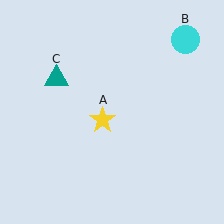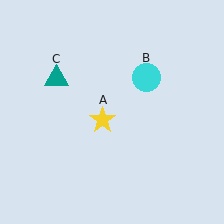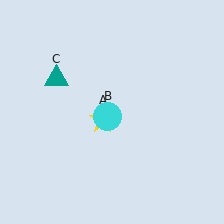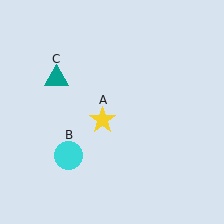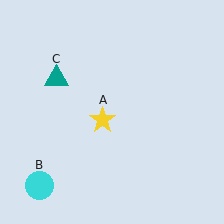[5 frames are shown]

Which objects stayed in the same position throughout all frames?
Yellow star (object A) and teal triangle (object C) remained stationary.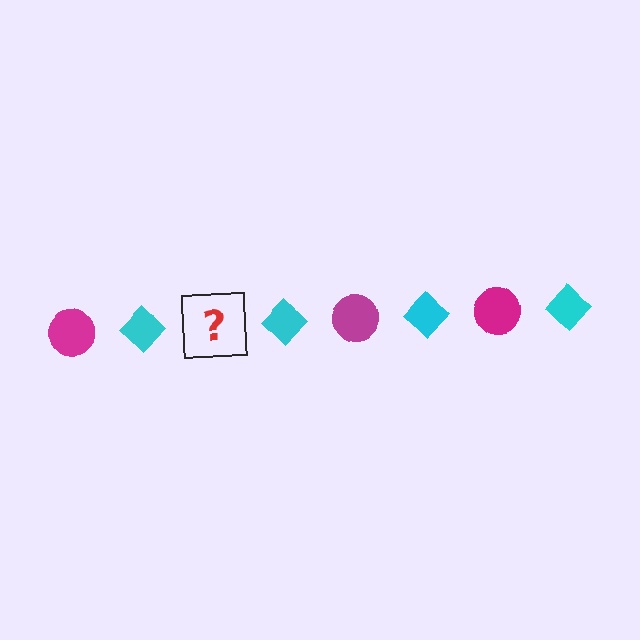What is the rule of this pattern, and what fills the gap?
The rule is that the pattern alternates between magenta circle and cyan diamond. The gap should be filled with a magenta circle.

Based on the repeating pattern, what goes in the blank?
The blank should be a magenta circle.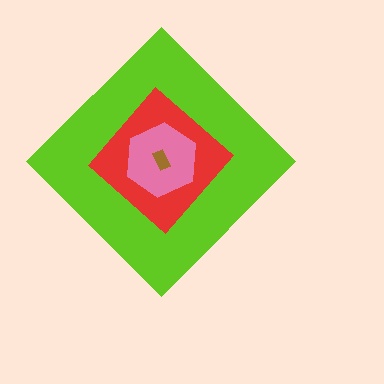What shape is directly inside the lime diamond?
The red diamond.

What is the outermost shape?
The lime diamond.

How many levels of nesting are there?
4.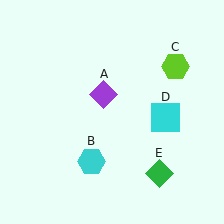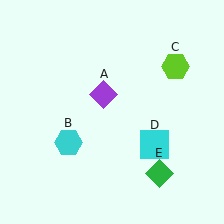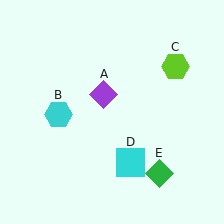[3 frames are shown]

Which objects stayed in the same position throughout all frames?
Purple diamond (object A) and lime hexagon (object C) and green diamond (object E) remained stationary.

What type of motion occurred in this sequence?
The cyan hexagon (object B), cyan square (object D) rotated clockwise around the center of the scene.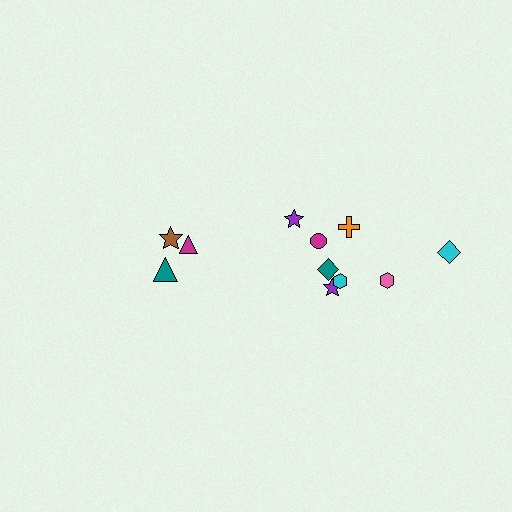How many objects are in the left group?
There are 3 objects.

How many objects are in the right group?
There are 8 objects.